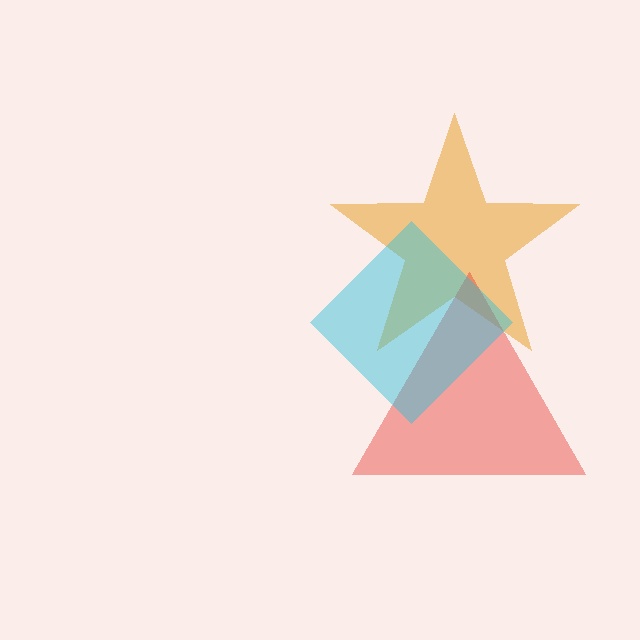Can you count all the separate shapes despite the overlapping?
Yes, there are 3 separate shapes.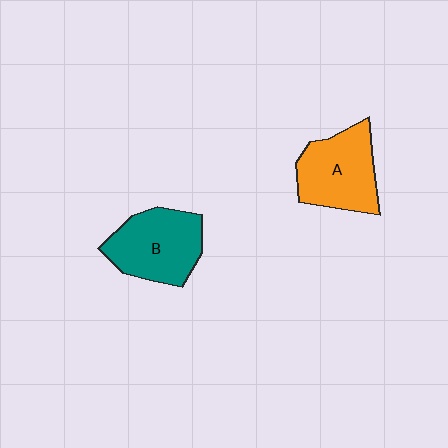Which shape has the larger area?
Shape B (teal).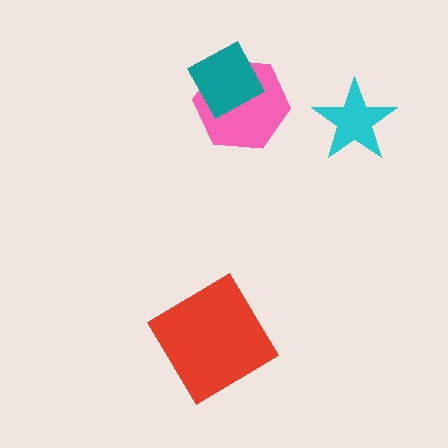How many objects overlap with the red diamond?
0 objects overlap with the red diamond.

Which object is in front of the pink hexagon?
The teal diamond is in front of the pink hexagon.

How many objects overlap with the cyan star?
0 objects overlap with the cyan star.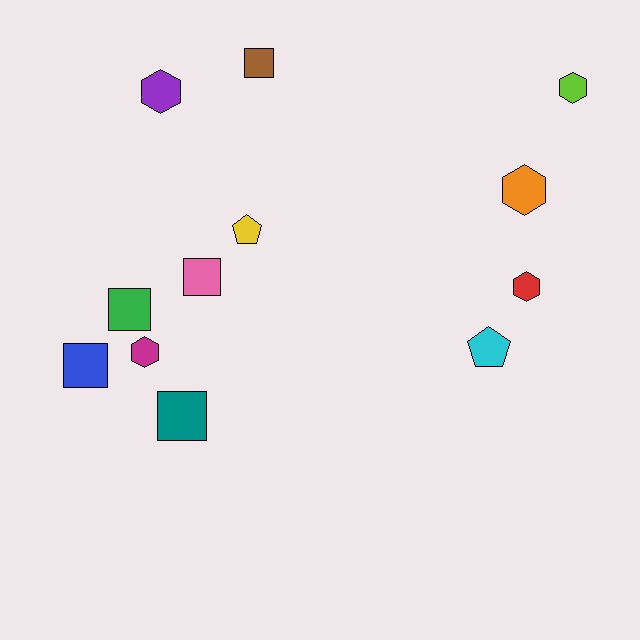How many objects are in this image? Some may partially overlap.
There are 12 objects.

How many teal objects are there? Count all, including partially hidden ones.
There is 1 teal object.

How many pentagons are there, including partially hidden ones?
There are 2 pentagons.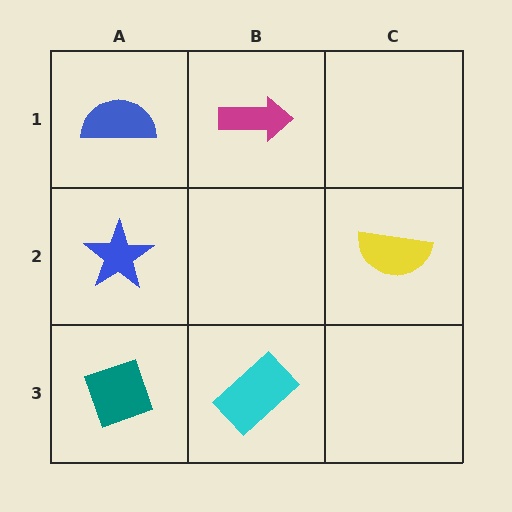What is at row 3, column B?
A cyan rectangle.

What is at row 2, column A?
A blue star.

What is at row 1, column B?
A magenta arrow.